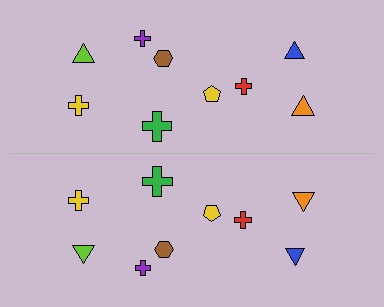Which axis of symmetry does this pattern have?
The pattern has a horizontal axis of symmetry running through the center of the image.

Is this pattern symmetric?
Yes, this pattern has bilateral (reflection) symmetry.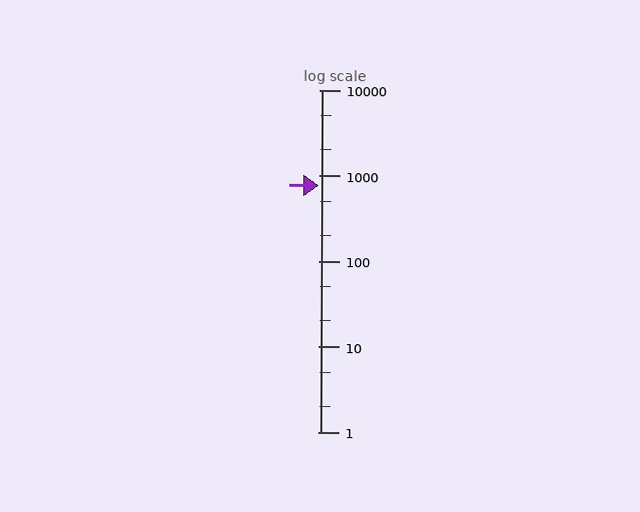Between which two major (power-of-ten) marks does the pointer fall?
The pointer is between 100 and 1000.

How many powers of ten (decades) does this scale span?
The scale spans 4 decades, from 1 to 10000.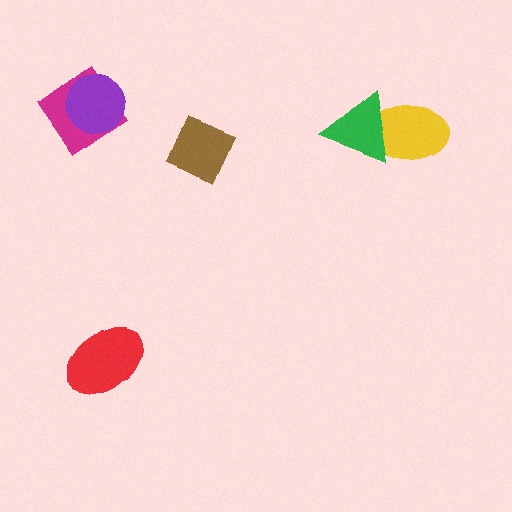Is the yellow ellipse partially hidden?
Yes, it is partially covered by another shape.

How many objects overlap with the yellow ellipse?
1 object overlaps with the yellow ellipse.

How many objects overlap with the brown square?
0 objects overlap with the brown square.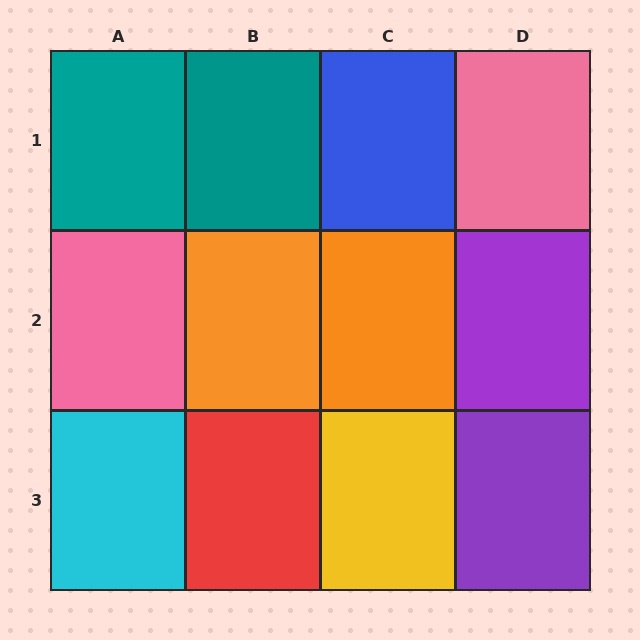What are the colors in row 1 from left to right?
Teal, teal, blue, pink.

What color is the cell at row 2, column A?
Pink.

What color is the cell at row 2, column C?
Orange.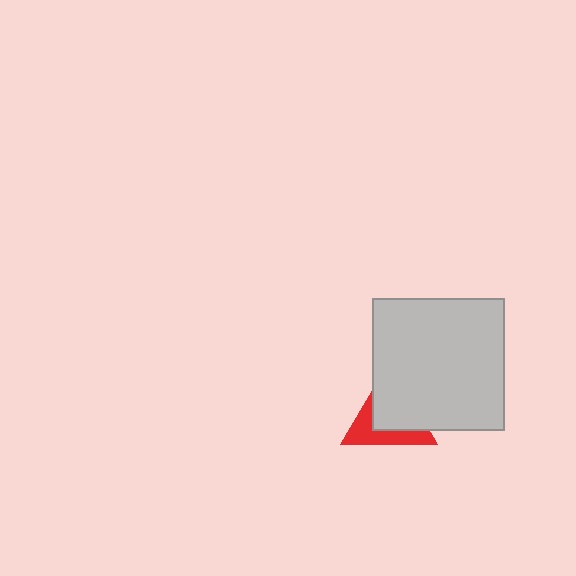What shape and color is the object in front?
The object in front is a light gray square.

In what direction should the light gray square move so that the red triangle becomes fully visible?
The light gray square should move toward the upper-right. That is the shortest direction to clear the overlap and leave the red triangle fully visible.